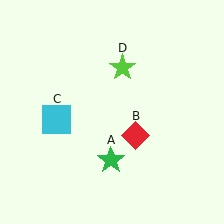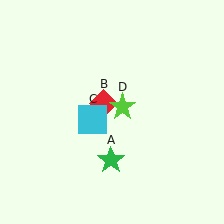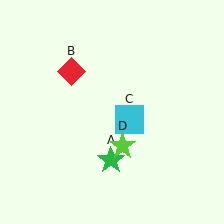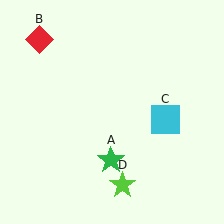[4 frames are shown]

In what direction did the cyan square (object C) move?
The cyan square (object C) moved right.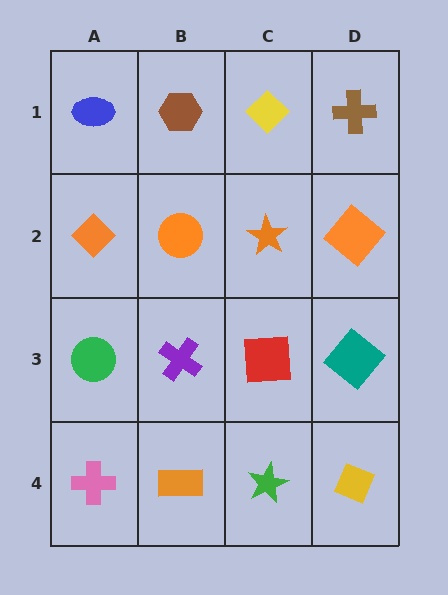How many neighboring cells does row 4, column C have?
3.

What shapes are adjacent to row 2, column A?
A blue ellipse (row 1, column A), a green circle (row 3, column A), an orange circle (row 2, column B).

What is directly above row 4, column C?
A red square.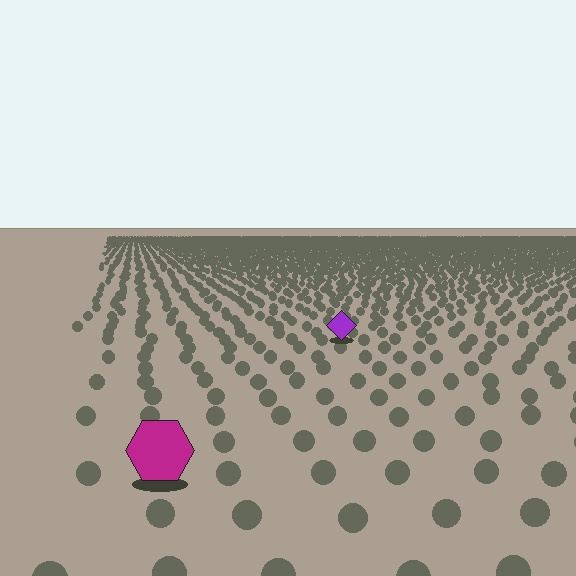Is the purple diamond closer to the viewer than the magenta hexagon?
No. The magenta hexagon is closer — you can tell from the texture gradient: the ground texture is coarser near it.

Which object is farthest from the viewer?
The purple diamond is farthest from the viewer. It appears smaller and the ground texture around it is denser.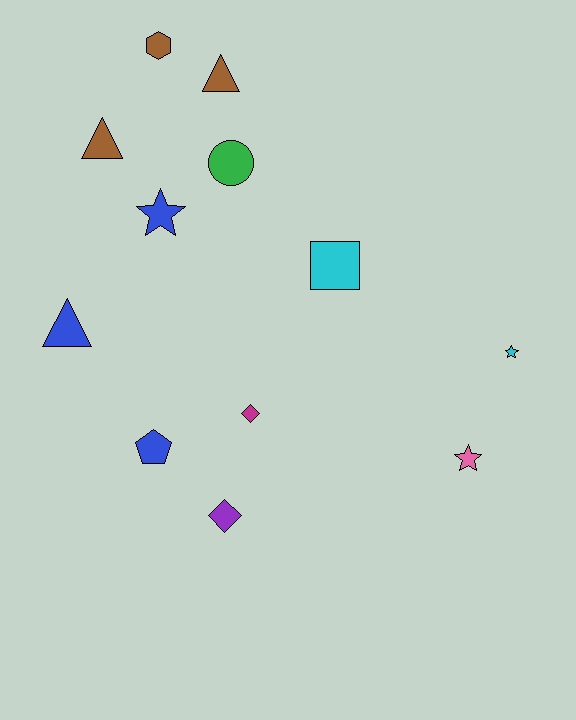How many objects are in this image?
There are 12 objects.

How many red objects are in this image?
There are no red objects.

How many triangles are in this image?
There are 3 triangles.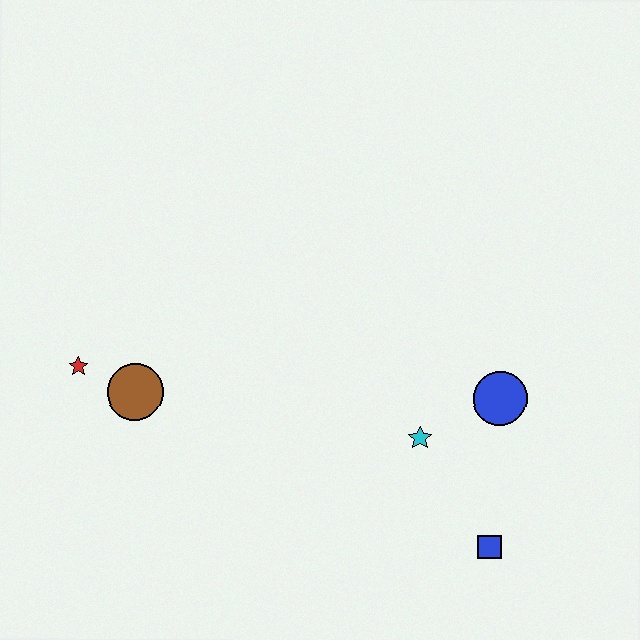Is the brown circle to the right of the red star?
Yes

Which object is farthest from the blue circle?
The red star is farthest from the blue circle.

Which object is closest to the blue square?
The cyan star is closest to the blue square.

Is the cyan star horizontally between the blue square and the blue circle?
No